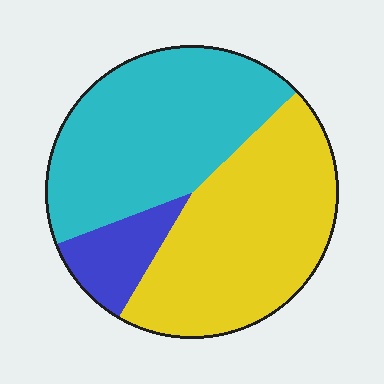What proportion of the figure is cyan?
Cyan covers about 45% of the figure.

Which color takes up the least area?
Blue, at roughly 10%.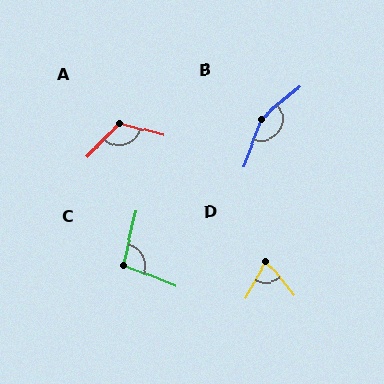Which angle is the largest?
B, at approximately 150 degrees.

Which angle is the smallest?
D, at approximately 68 degrees.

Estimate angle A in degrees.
Approximately 121 degrees.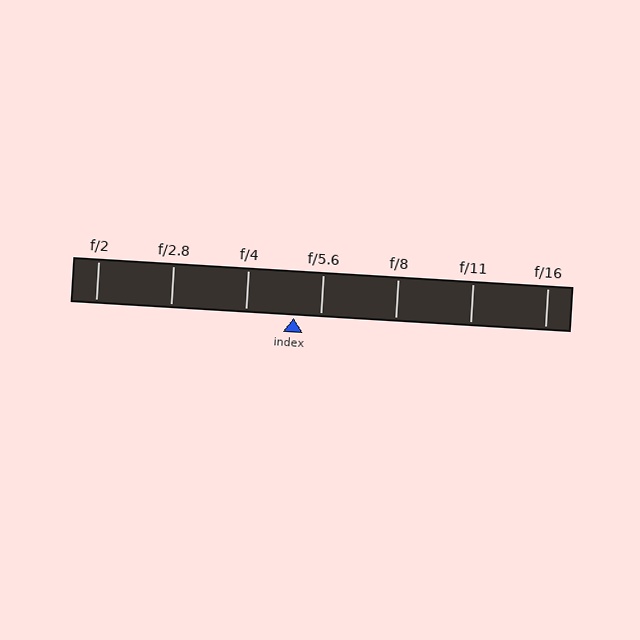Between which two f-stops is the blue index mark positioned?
The index mark is between f/4 and f/5.6.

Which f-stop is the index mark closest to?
The index mark is closest to f/5.6.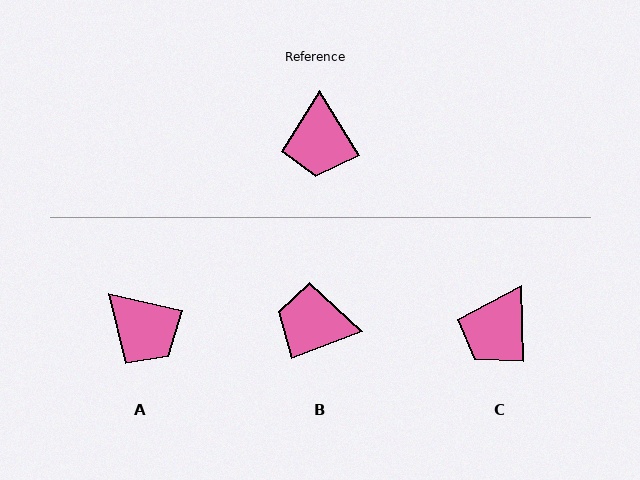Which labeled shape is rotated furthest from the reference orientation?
B, about 100 degrees away.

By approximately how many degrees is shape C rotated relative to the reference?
Approximately 30 degrees clockwise.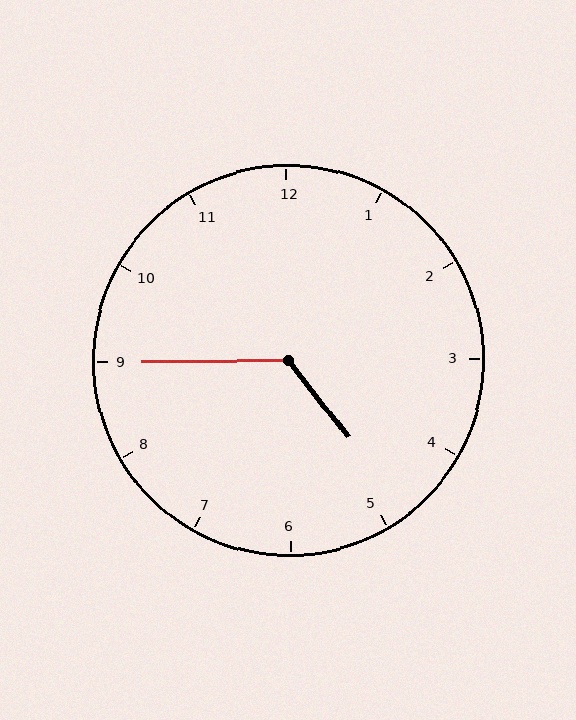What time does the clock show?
4:45.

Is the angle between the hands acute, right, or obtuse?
It is obtuse.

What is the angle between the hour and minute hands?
Approximately 128 degrees.